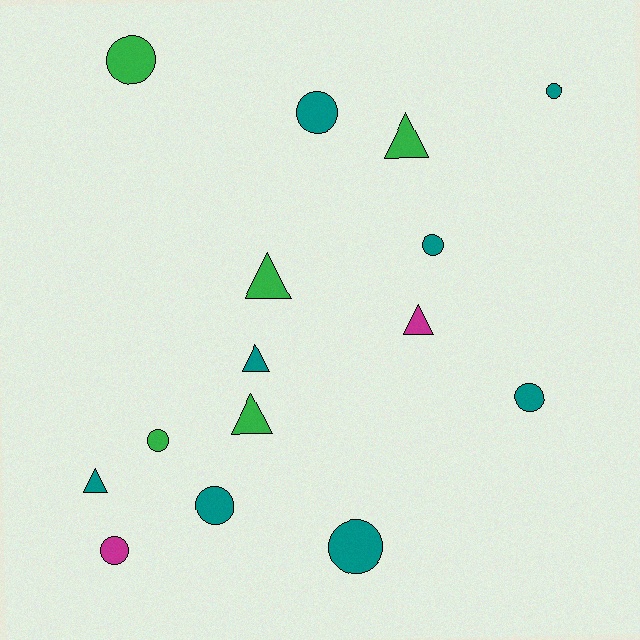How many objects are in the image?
There are 15 objects.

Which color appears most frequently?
Teal, with 8 objects.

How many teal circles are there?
There are 6 teal circles.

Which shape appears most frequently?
Circle, with 9 objects.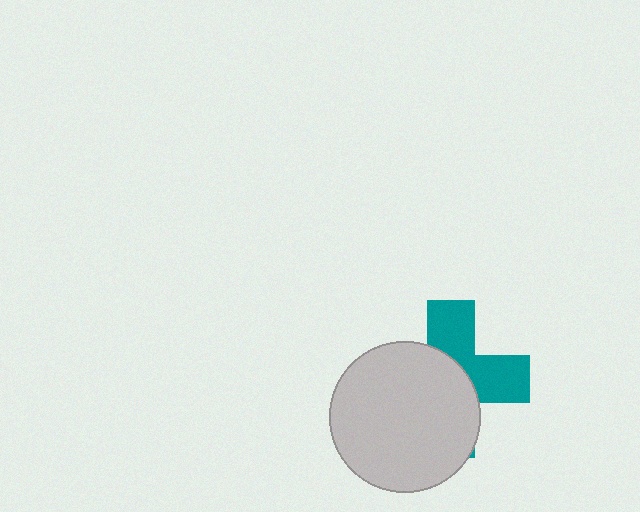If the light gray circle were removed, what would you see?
You would see the complete teal cross.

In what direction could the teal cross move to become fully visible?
The teal cross could move toward the upper-right. That would shift it out from behind the light gray circle entirely.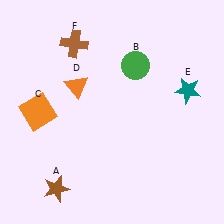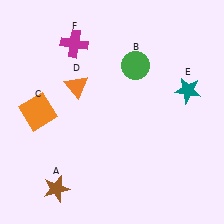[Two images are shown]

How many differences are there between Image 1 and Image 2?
There is 1 difference between the two images.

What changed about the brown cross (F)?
In Image 1, F is brown. In Image 2, it changed to magenta.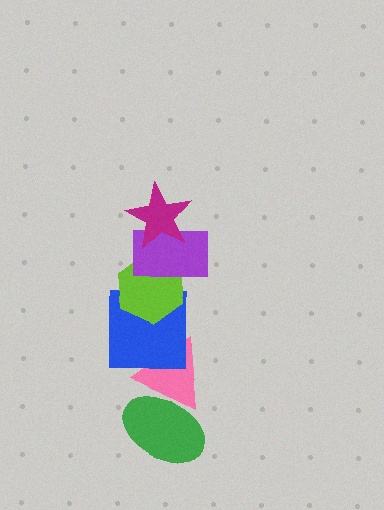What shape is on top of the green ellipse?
The pink triangle is on top of the green ellipse.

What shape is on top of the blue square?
The lime hexagon is on top of the blue square.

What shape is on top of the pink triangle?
The blue square is on top of the pink triangle.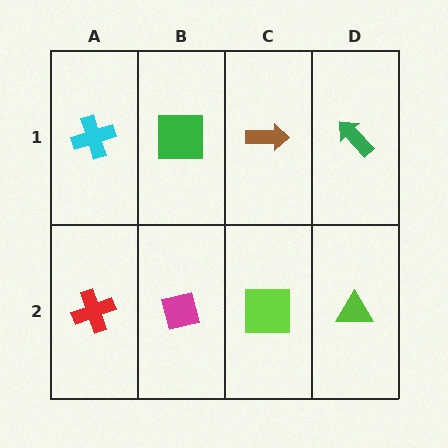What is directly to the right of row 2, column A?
A magenta square.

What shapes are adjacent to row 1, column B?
A magenta square (row 2, column B), a cyan cross (row 1, column A), a brown arrow (row 1, column C).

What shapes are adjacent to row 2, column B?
A green square (row 1, column B), a red cross (row 2, column A), a lime square (row 2, column C).